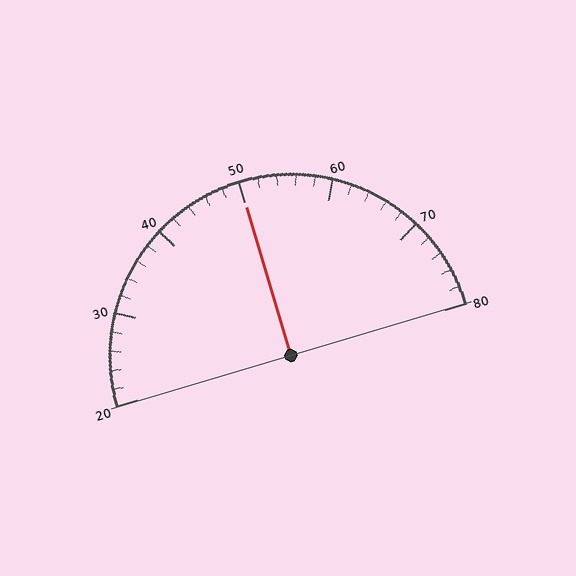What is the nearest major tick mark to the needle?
The nearest major tick mark is 50.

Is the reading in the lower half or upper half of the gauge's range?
The reading is in the upper half of the range (20 to 80).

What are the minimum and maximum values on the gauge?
The gauge ranges from 20 to 80.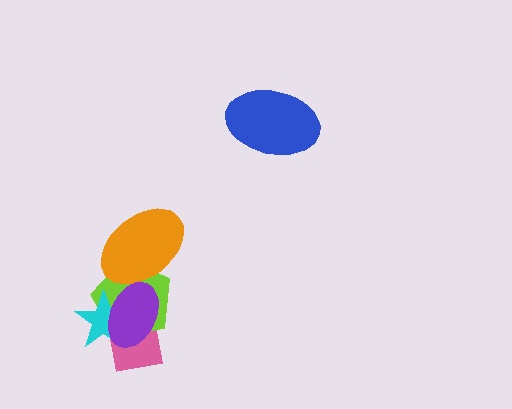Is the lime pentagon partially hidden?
Yes, it is partially covered by another shape.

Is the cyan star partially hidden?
Yes, it is partially covered by another shape.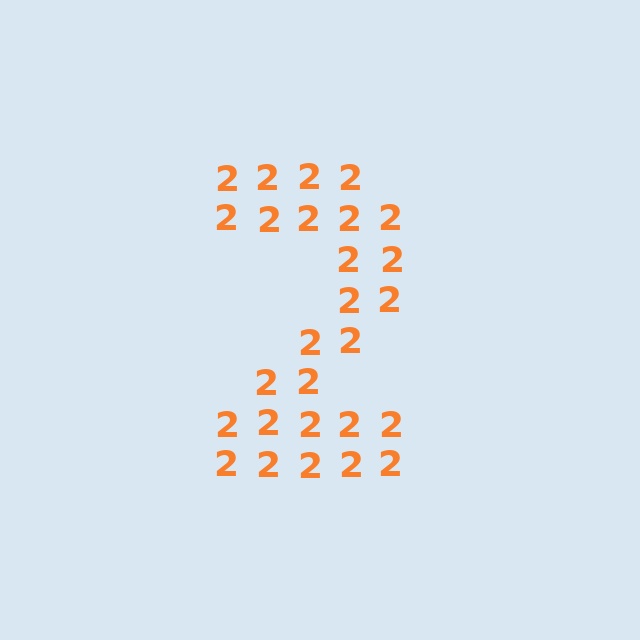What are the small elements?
The small elements are digit 2's.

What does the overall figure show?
The overall figure shows the digit 2.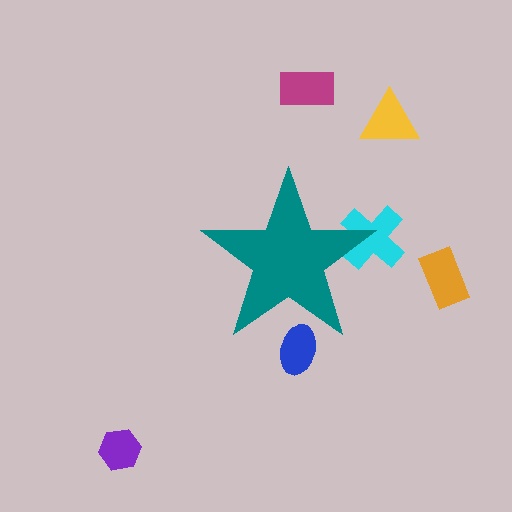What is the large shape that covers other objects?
A teal star.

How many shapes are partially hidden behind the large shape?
2 shapes are partially hidden.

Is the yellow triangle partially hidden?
No, the yellow triangle is fully visible.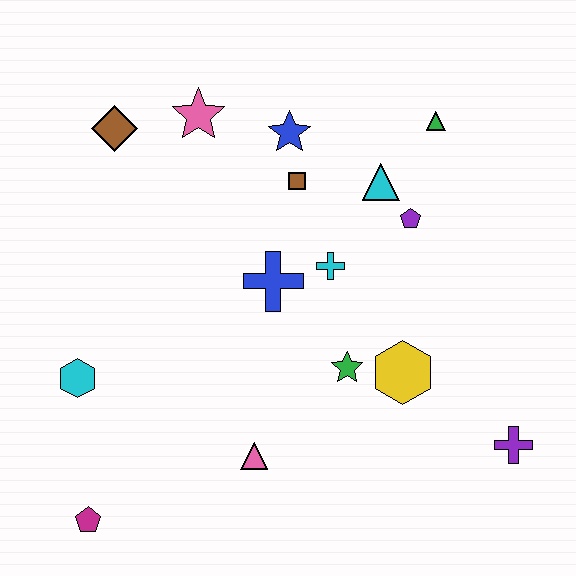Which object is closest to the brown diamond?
The pink star is closest to the brown diamond.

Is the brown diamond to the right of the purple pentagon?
No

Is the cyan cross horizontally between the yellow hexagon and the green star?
No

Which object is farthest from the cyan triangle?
The magenta pentagon is farthest from the cyan triangle.